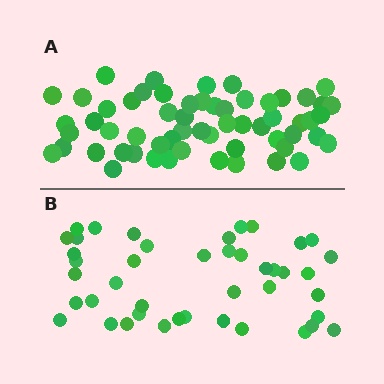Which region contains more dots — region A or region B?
Region A (the top region) has more dots.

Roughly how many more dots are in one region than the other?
Region A has approximately 15 more dots than region B.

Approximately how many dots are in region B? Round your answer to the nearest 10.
About 40 dots. (The exact count is 43, which rounds to 40.)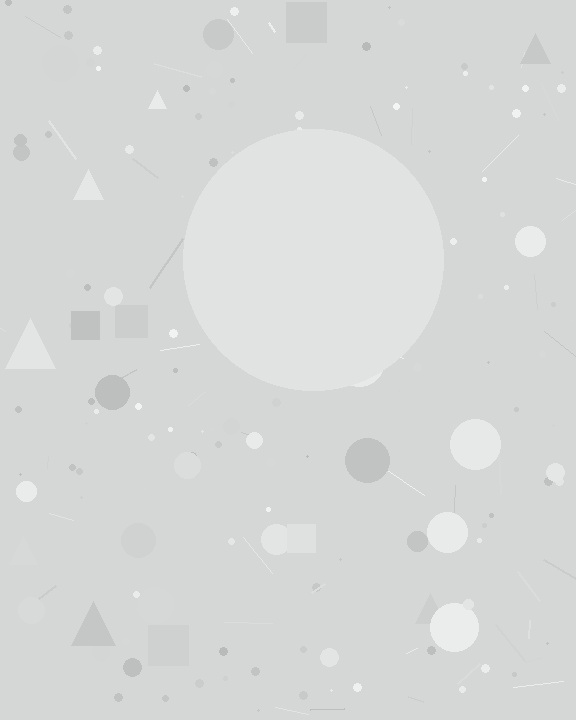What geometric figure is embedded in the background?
A circle is embedded in the background.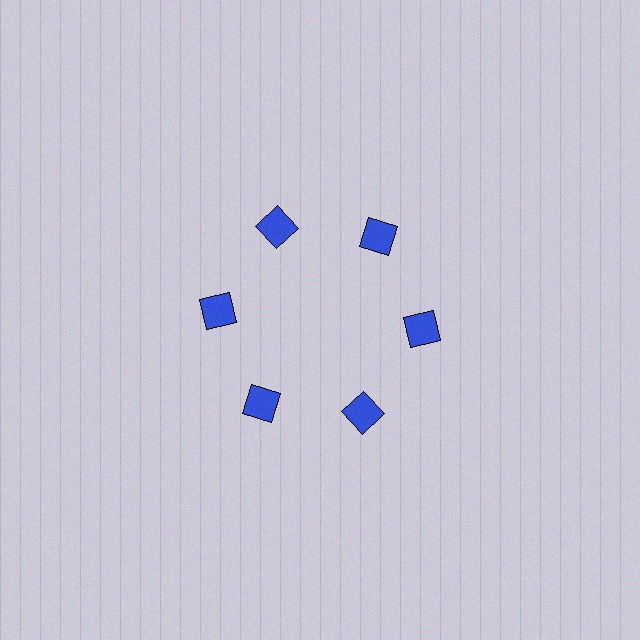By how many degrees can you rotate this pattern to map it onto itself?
The pattern maps onto itself every 60 degrees of rotation.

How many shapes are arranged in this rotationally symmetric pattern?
There are 6 shapes, arranged in 6 groups of 1.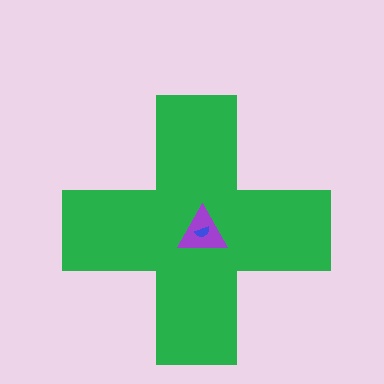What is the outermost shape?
The green cross.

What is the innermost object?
The blue semicircle.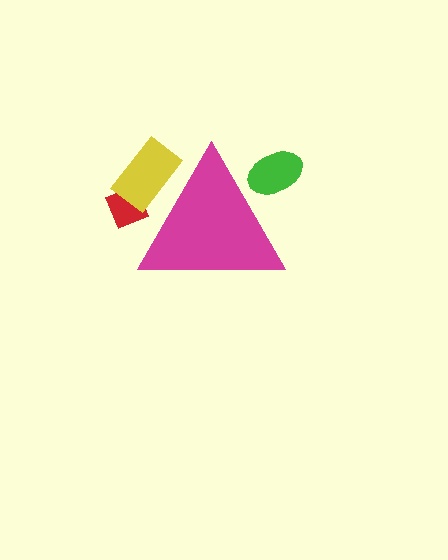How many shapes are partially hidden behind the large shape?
3 shapes are partially hidden.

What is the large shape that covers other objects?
A magenta triangle.